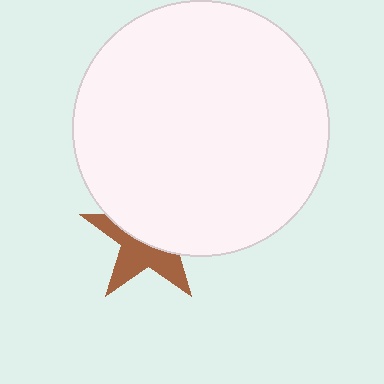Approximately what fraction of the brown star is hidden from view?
Roughly 54% of the brown star is hidden behind the white circle.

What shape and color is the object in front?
The object in front is a white circle.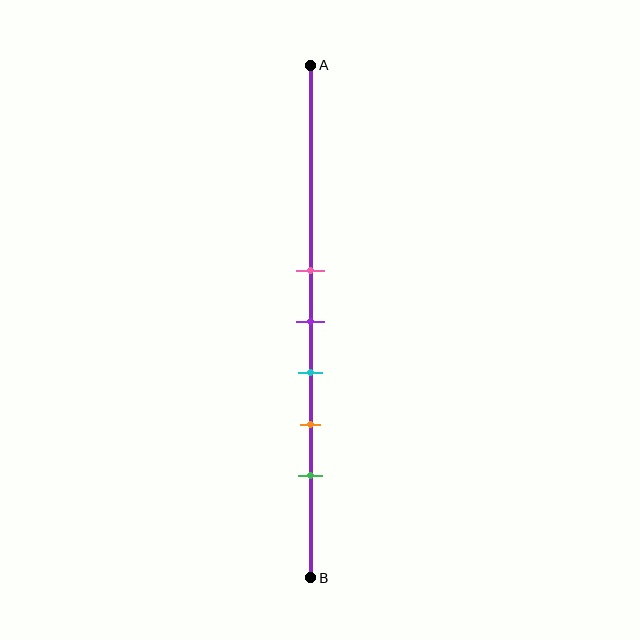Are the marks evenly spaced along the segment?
Yes, the marks are approximately evenly spaced.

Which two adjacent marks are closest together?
The pink and purple marks are the closest adjacent pair.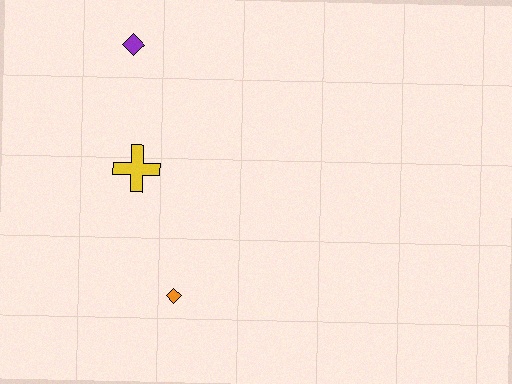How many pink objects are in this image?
There are no pink objects.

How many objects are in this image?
There are 3 objects.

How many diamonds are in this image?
There are 2 diamonds.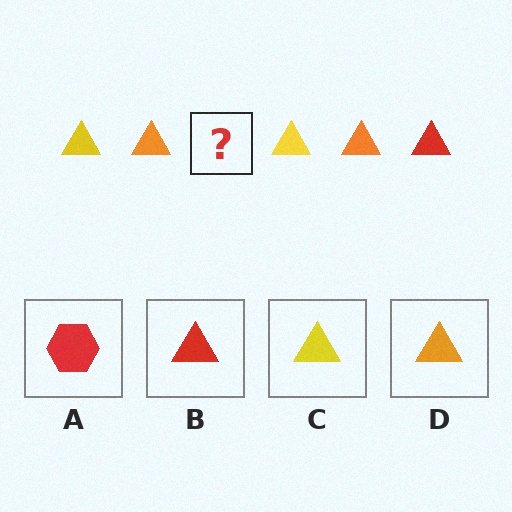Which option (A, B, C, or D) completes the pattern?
B.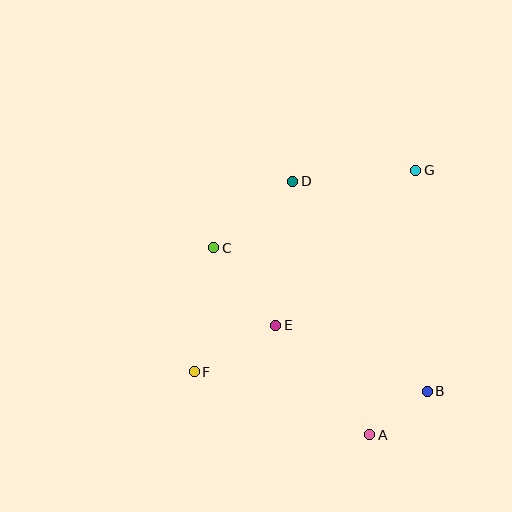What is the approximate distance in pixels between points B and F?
The distance between B and F is approximately 234 pixels.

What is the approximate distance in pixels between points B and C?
The distance between B and C is approximately 257 pixels.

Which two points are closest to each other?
Points A and B are closest to each other.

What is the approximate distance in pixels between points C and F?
The distance between C and F is approximately 126 pixels.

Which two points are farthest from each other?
Points F and G are farthest from each other.